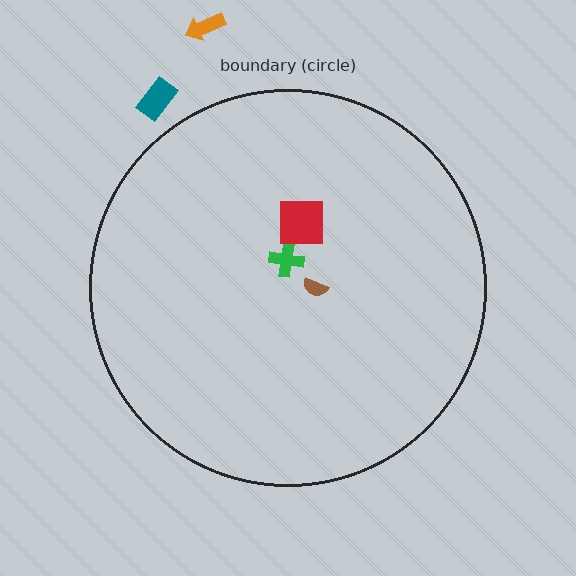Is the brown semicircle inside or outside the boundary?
Inside.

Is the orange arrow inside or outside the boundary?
Outside.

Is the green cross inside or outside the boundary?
Inside.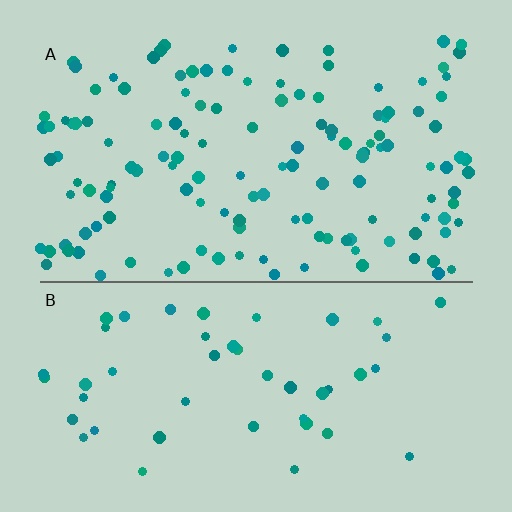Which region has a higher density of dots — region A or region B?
A (the top).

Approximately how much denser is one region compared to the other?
Approximately 2.9× — region A over region B.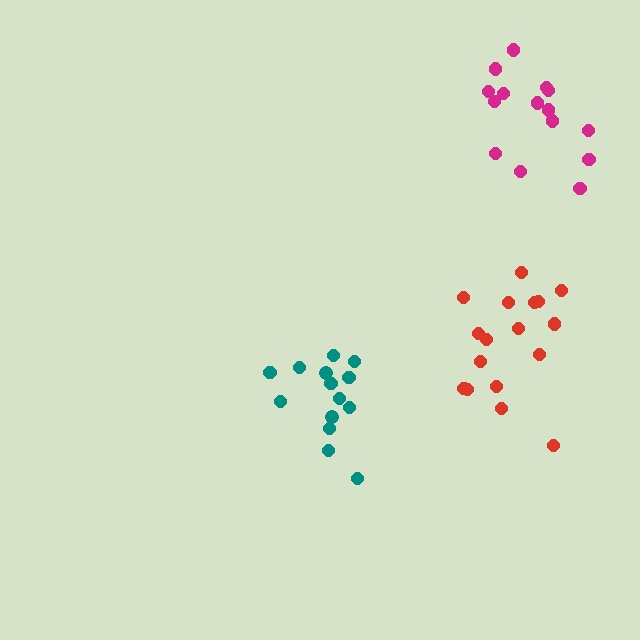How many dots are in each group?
Group 1: 15 dots, Group 2: 14 dots, Group 3: 17 dots (46 total).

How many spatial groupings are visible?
There are 3 spatial groupings.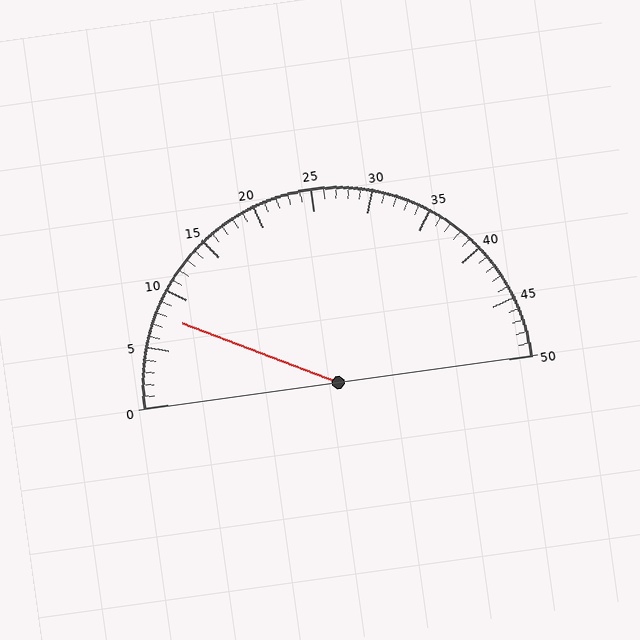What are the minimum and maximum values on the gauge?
The gauge ranges from 0 to 50.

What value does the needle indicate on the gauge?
The needle indicates approximately 8.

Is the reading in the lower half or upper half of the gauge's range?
The reading is in the lower half of the range (0 to 50).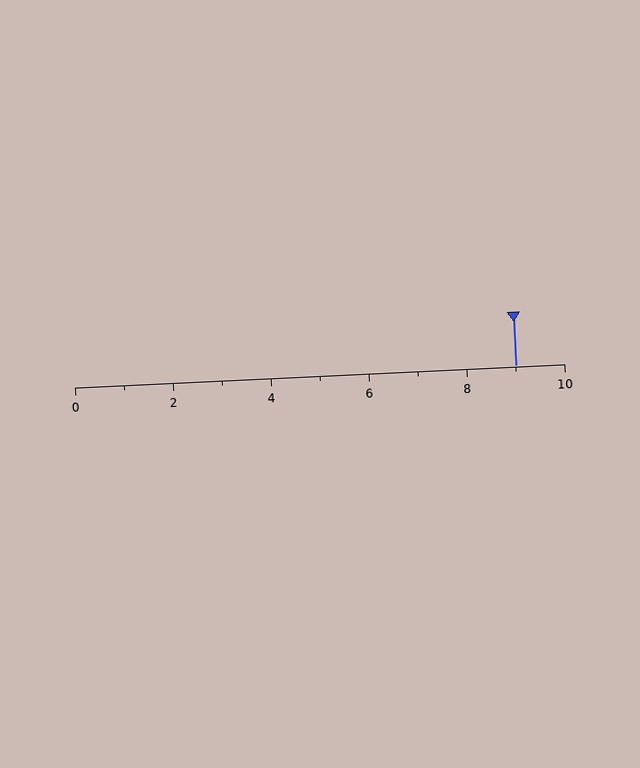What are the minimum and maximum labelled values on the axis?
The axis runs from 0 to 10.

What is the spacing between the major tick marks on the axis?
The major ticks are spaced 2 apart.